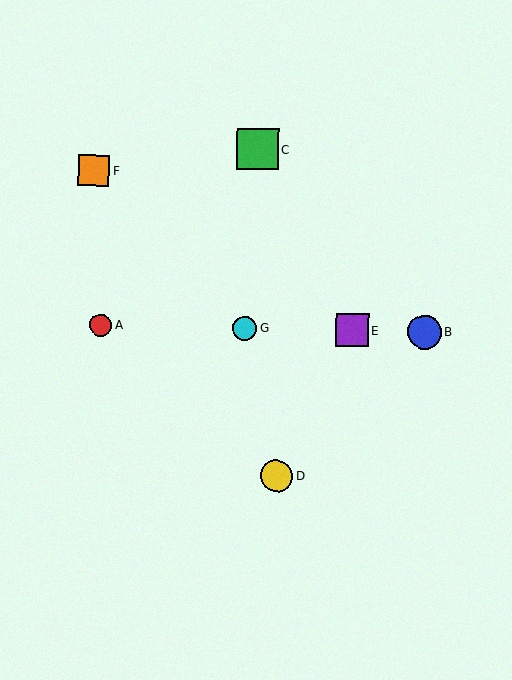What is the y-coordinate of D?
Object D is at y≈476.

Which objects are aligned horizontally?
Objects A, B, E, G are aligned horizontally.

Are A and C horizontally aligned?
No, A is at y≈325 and C is at y≈149.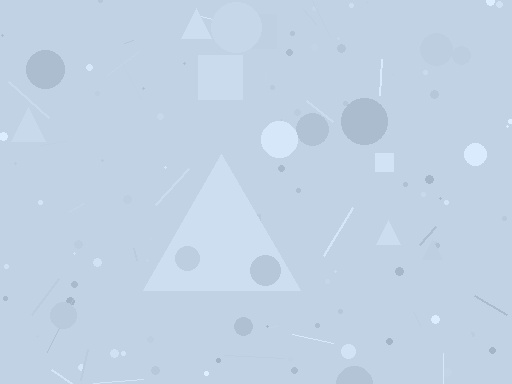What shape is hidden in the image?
A triangle is hidden in the image.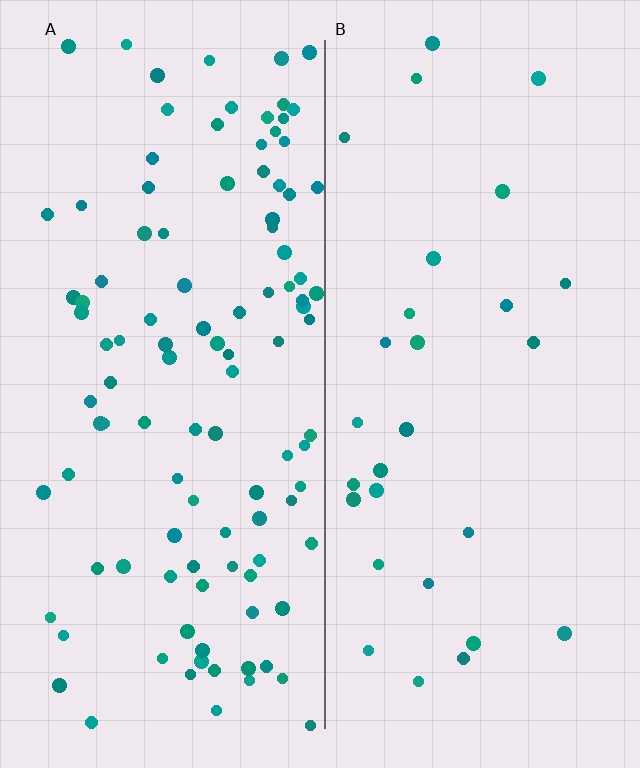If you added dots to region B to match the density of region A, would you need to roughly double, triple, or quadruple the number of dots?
Approximately quadruple.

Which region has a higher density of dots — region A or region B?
A (the left).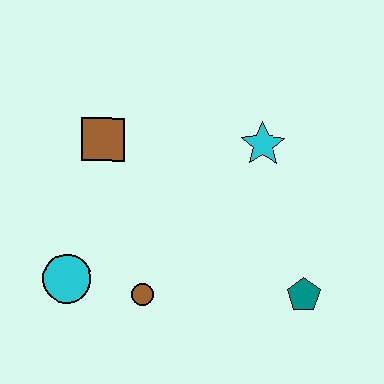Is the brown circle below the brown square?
Yes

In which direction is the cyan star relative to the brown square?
The cyan star is to the right of the brown square.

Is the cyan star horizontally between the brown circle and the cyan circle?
No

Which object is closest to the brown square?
The cyan circle is closest to the brown square.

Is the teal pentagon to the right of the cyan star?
Yes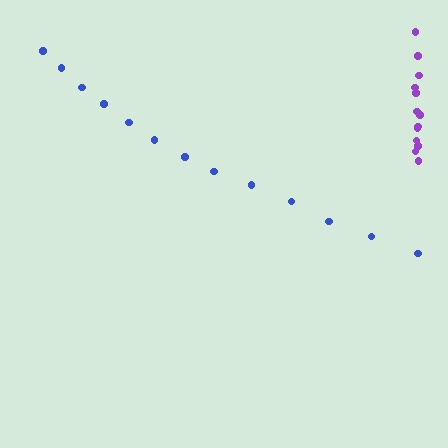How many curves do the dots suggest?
There are 2 distinct paths.